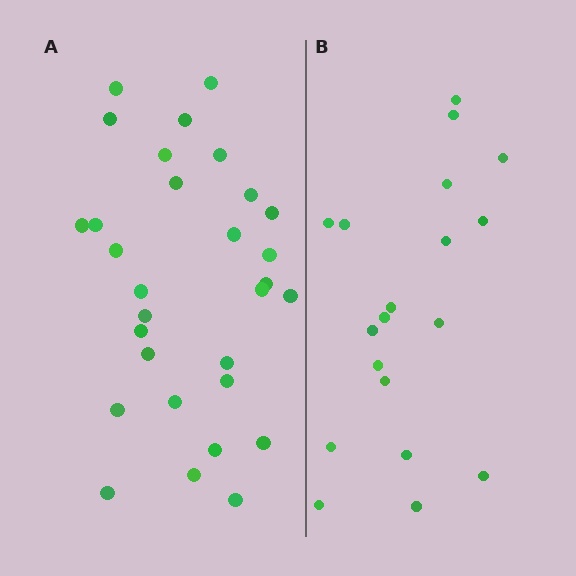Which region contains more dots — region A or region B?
Region A (the left region) has more dots.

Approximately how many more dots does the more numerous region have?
Region A has roughly 12 or so more dots than region B.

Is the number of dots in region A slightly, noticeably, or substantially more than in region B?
Region A has substantially more. The ratio is roughly 1.6 to 1.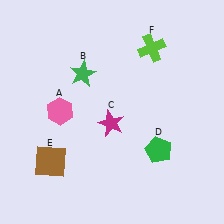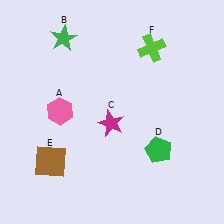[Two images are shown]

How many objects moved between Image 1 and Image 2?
1 object moved between the two images.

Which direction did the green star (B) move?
The green star (B) moved up.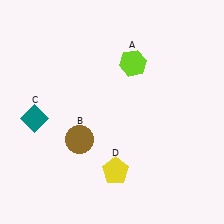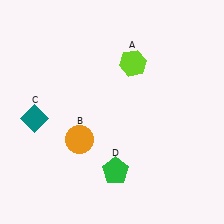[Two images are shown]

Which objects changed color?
B changed from brown to orange. D changed from yellow to green.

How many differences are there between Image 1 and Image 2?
There are 2 differences between the two images.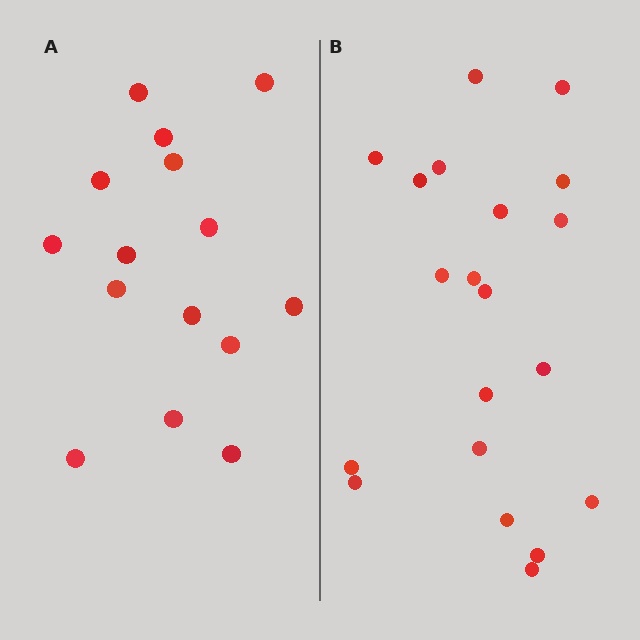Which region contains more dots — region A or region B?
Region B (the right region) has more dots.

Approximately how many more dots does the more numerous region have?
Region B has about 5 more dots than region A.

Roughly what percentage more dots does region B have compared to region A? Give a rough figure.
About 35% more.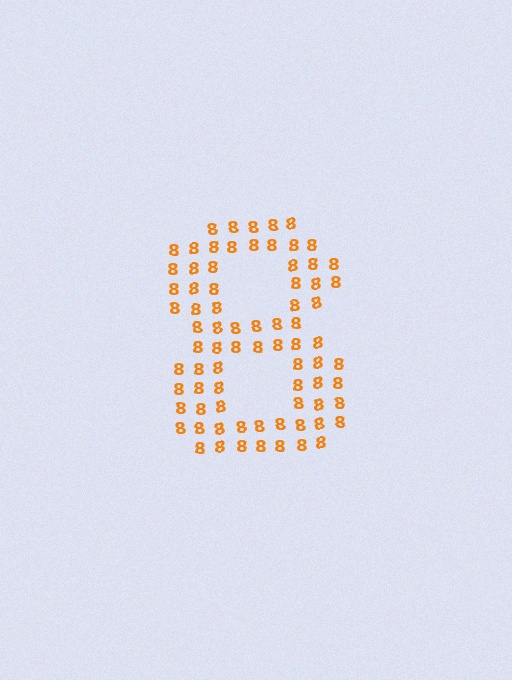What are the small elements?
The small elements are digit 8's.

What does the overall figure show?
The overall figure shows the digit 8.